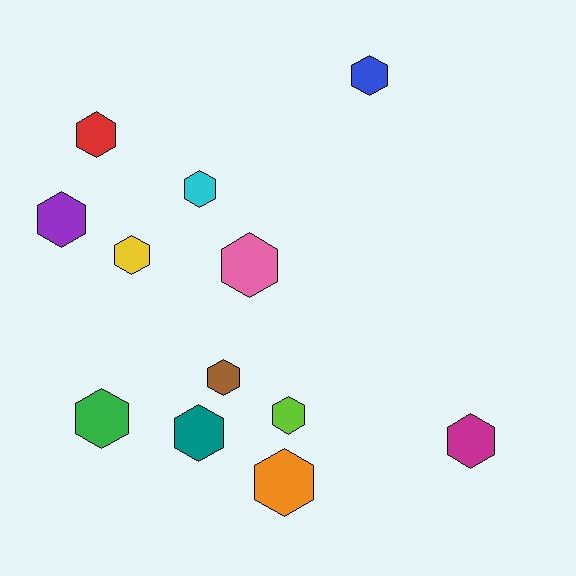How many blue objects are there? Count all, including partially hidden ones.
There is 1 blue object.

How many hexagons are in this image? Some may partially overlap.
There are 12 hexagons.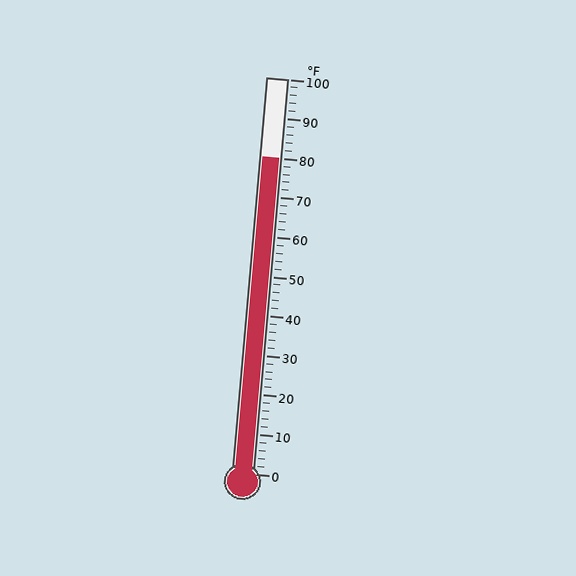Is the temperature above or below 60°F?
The temperature is above 60°F.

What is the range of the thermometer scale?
The thermometer scale ranges from 0°F to 100°F.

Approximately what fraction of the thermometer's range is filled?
The thermometer is filled to approximately 80% of its range.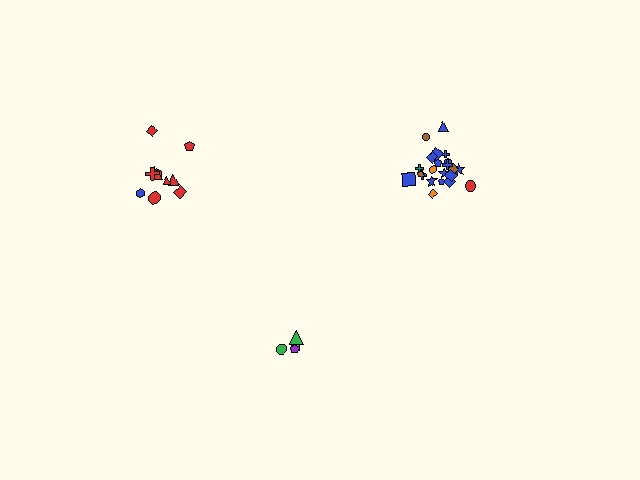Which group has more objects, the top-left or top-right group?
The top-right group.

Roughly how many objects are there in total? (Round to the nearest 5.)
Roughly 35 objects in total.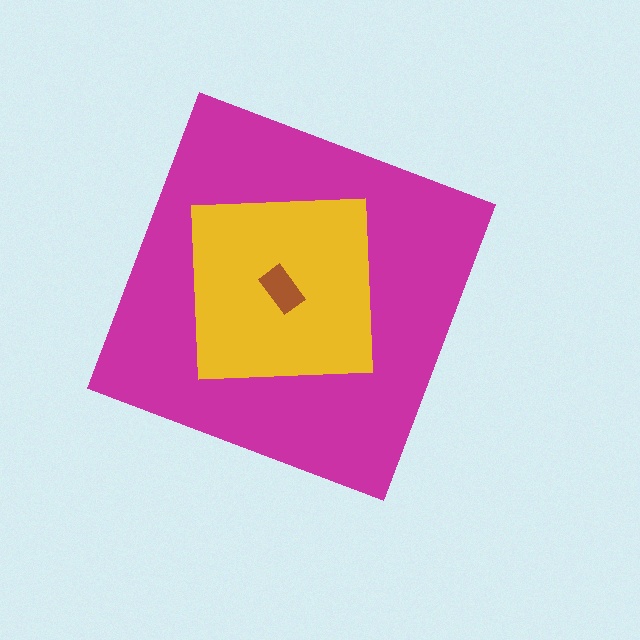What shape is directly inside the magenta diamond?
The yellow square.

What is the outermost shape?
The magenta diamond.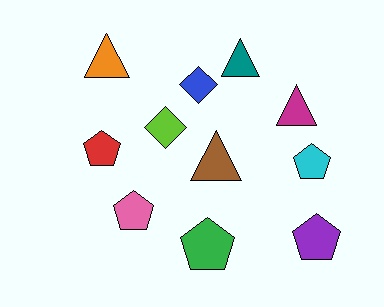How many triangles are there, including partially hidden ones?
There are 4 triangles.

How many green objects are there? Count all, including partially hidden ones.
There is 1 green object.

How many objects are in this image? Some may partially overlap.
There are 11 objects.